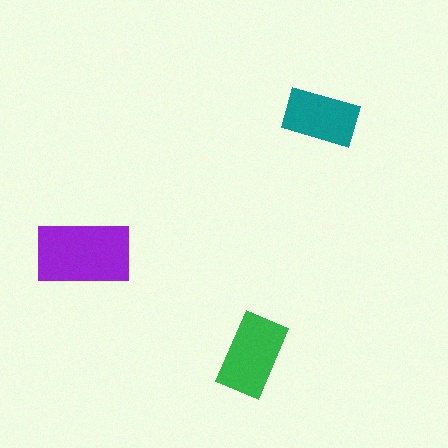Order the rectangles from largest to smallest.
the purple one, the green one, the teal one.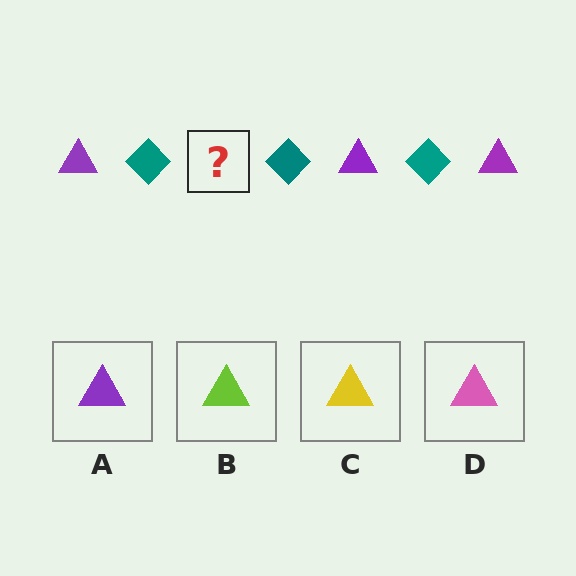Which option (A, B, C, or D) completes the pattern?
A.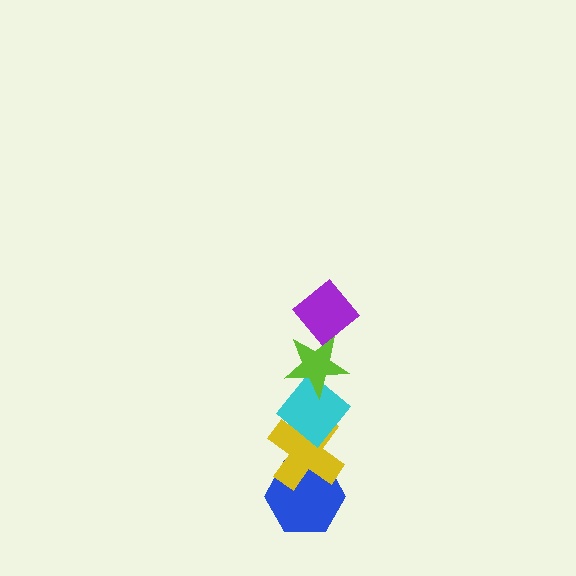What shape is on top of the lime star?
The purple diamond is on top of the lime star.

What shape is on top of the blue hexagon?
The yellow cross is on top of the blue hexagon.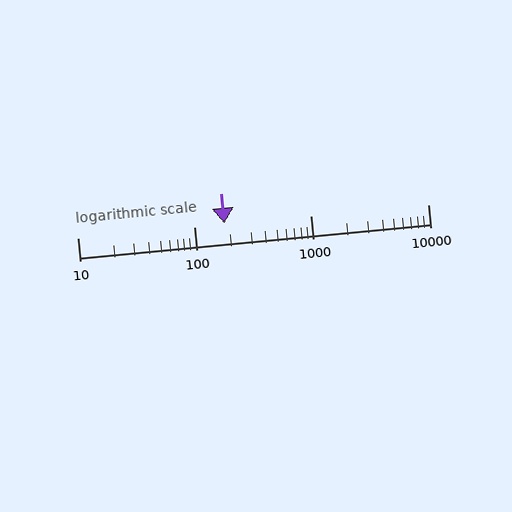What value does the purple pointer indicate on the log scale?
The pointer indicates approximately 180.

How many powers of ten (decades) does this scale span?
The scale spans 3 decades, from 10 to 10000.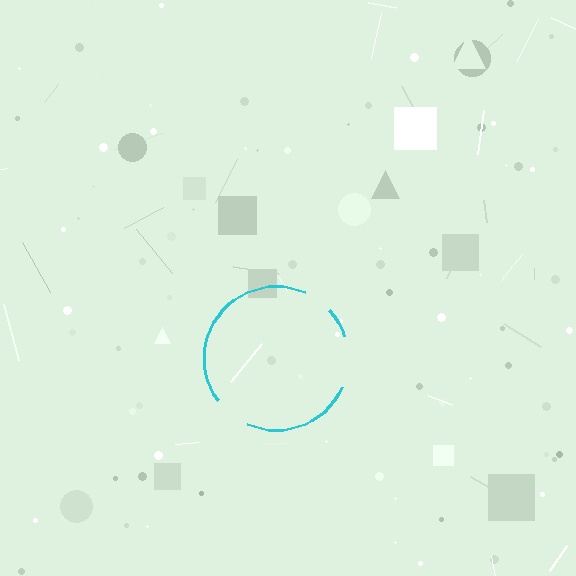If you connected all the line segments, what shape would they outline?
They would outline a circle.